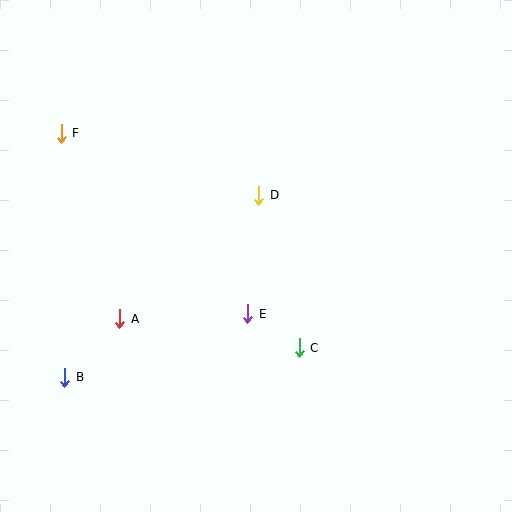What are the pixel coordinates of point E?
Point E is at (248, 314).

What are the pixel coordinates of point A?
Point A is at (120, 319).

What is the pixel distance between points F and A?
The distance between F and A is 194 pixels.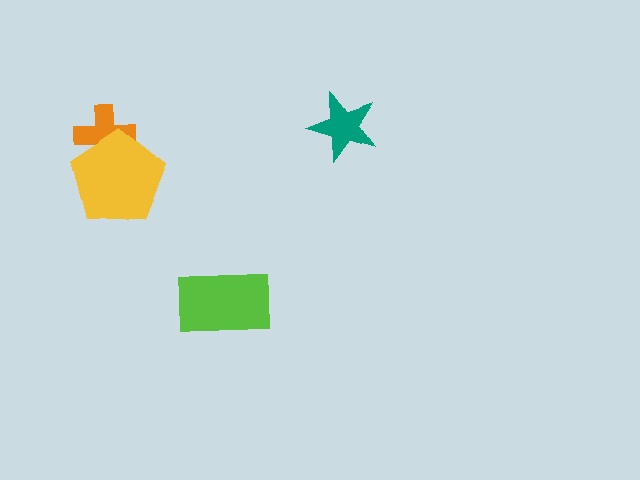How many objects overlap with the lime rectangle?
0 objects overlap with the lime rectangle.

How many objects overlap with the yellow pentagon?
1 object overlaps with the yellow pentagon.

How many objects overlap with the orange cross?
1 object overlaps with the orange cross.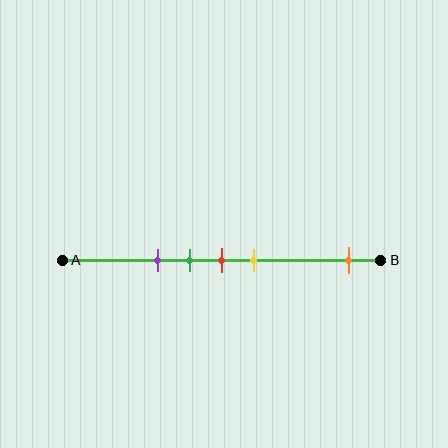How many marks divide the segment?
There are 5 marks dividing the segment.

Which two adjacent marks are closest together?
The green and red marks are the closest adjacent pair.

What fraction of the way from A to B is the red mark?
The red mark is approximately 50% (0.5) of the way from A to B.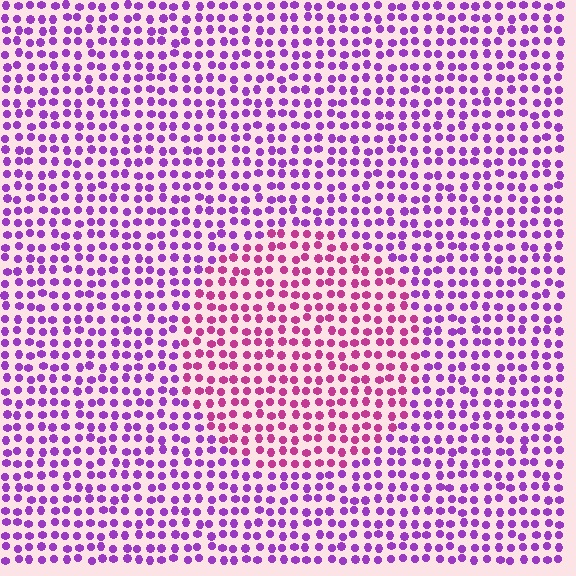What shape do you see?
I see a circle.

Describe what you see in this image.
The image is filled with small purple elements in a uniform arrangement. A circle-shaped region is visible where the elements are tinted to a slightly different hue, forming a subtle color boundary.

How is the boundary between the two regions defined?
The boundary is defined purely by a slight shift in hue (about 38 degrees). Spacing, size, and orientation are identical on both sides.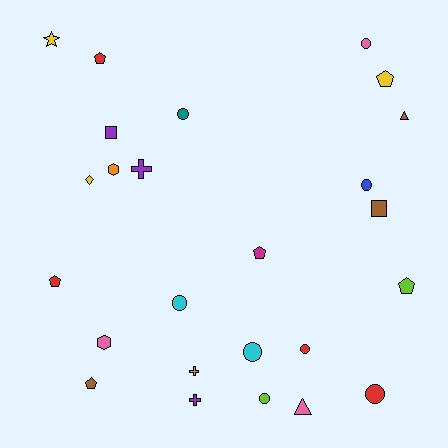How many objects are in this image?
There are 25 objects.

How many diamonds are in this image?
There is 1 diamond.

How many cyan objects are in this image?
There are 2 cyan objects.